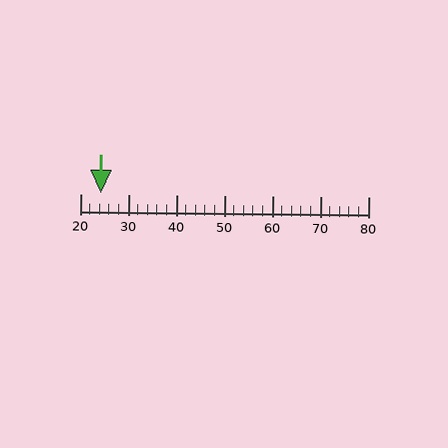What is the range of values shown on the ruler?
The ruler shows values from 20 to 80.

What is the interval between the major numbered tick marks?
The major tick marks are spaced 10 units apart.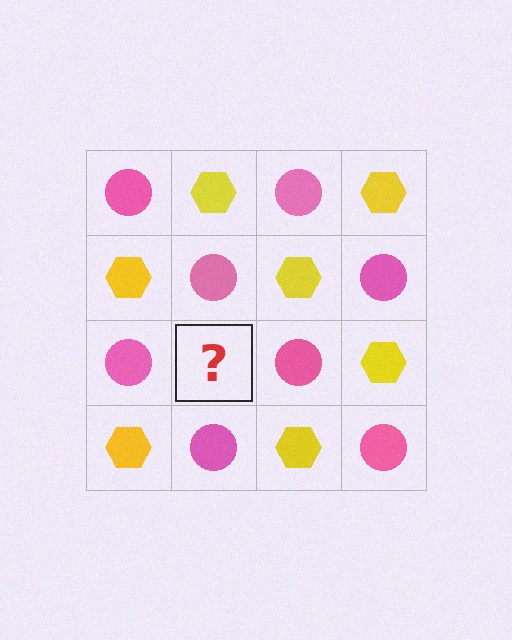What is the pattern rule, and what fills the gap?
The rule is that it alternates pink circle and yellow hexagon in a checkerboard pattern. The gap should be filled with a yellow hexagon.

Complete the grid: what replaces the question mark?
The question mark should be replaced with a yellow hexagon.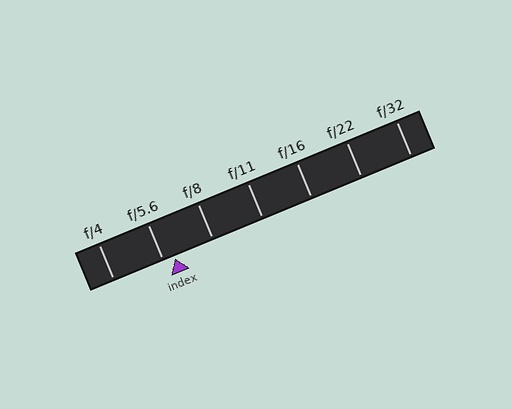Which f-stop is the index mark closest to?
The index mark is closest to f/5.6.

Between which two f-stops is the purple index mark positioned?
The index mark is between f/5.6 and f/8.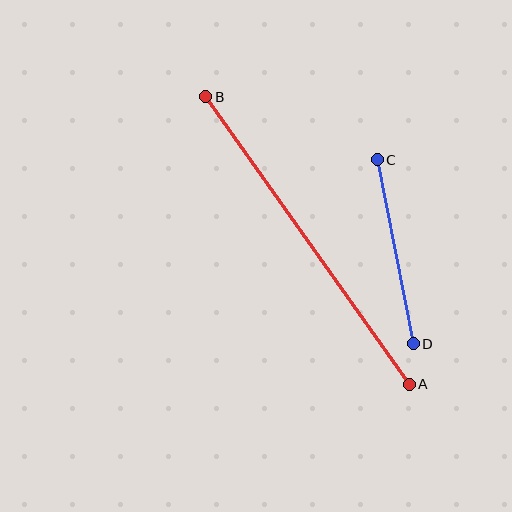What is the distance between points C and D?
The distance is approximately 188 pixels.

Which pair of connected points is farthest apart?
Points A and B are farthest apart.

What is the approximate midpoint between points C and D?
The midpoint is at approximately (395, 252) pixels.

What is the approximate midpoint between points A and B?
The midpoint is at approximately (308, 240) pixels.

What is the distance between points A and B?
The distance is approximately 352 pixels.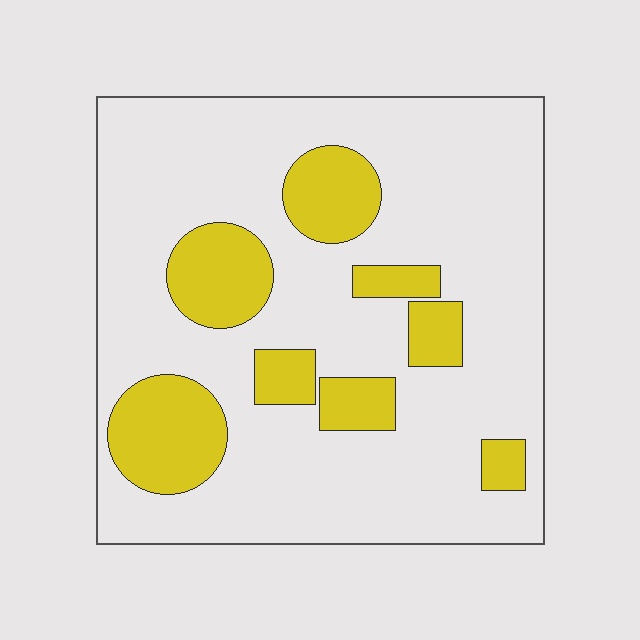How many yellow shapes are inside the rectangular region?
8.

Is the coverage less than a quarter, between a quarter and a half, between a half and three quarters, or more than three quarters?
Less than a quarter.